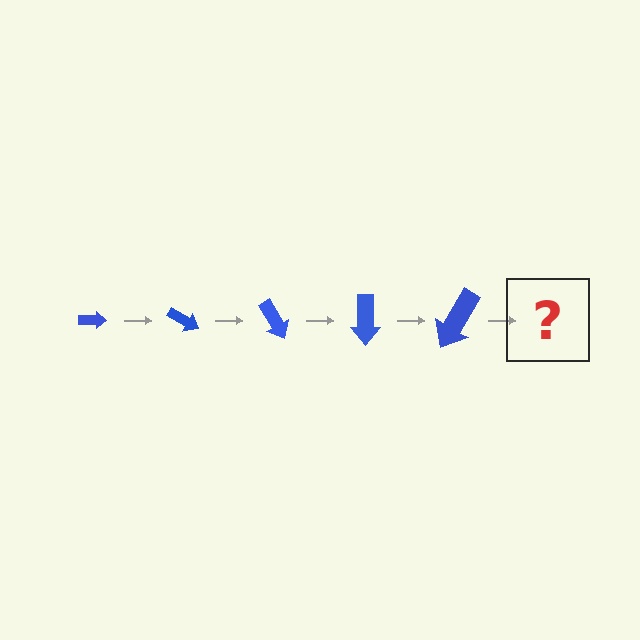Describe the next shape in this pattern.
It should be an arrow, larger than the previous one and rotated 150 degrees from the start.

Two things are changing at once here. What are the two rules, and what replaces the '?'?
The two rules are that the arrow grows larger each step and it rotates 30 degrees each step. The '?' should be an arrow, larger than the previous one and rotated 150 degrees from the start.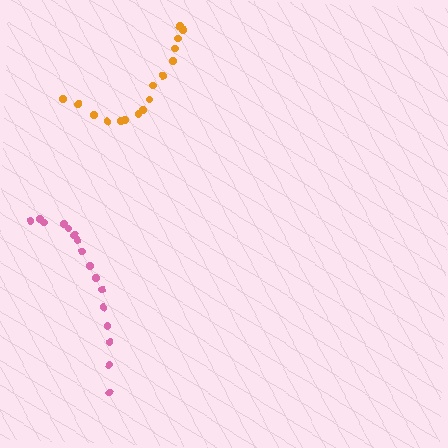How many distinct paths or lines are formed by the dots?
There are 2 distinct paths.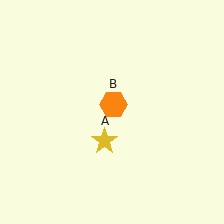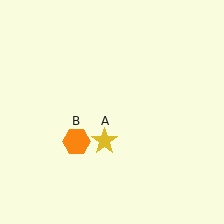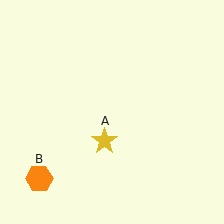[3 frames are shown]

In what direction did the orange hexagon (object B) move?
The orange hexagon (object B) moved down and to the left.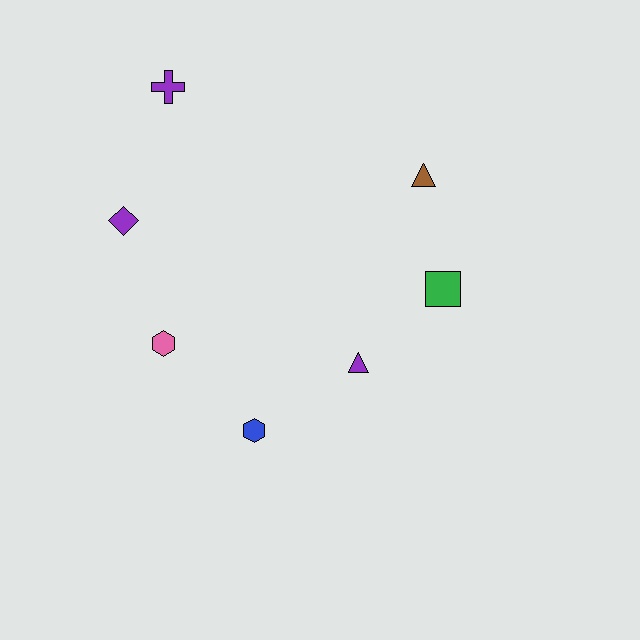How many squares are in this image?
There is 1 square.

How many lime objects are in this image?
There are no lime objects.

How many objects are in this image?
There are 7 objects.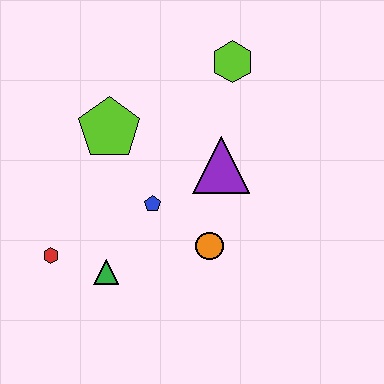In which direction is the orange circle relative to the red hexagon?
The orange circle is to the right of the red hexagon.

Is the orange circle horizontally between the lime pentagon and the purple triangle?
Yes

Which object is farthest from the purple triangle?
The red hexagon is farthest from the purple triangle.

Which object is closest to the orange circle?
The blue pentagon is closest to the orange circle.